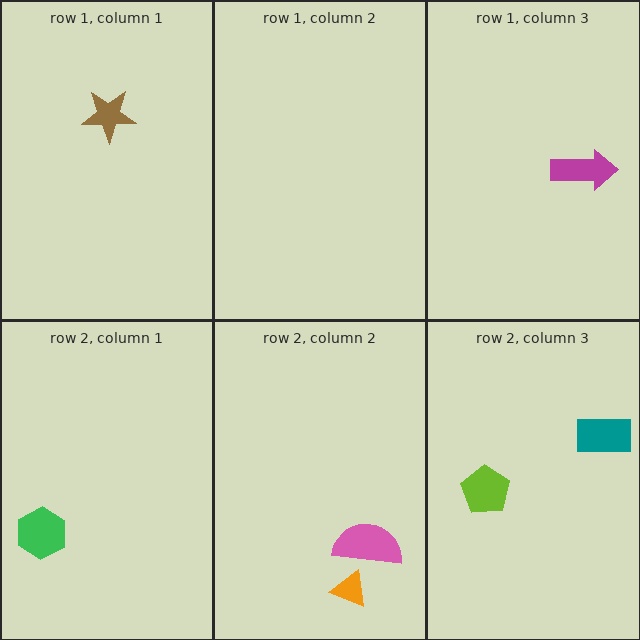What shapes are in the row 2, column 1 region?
The green hexagon.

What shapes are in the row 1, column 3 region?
The magenta arrow.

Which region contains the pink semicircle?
The row 2, column 2 region.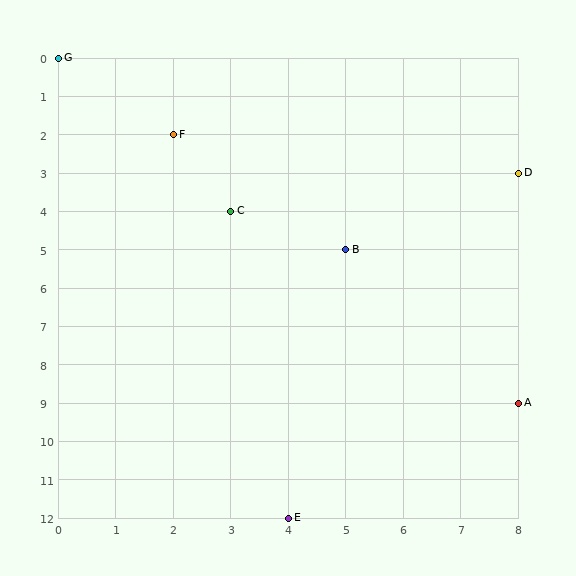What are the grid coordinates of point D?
Point D is at grid coordinates (8, 3).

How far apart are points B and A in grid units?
Points B and A are 3 columns and 4 rows apart (about 5.0 grid units diagonally).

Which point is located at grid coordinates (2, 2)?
Point F is at (2, 2).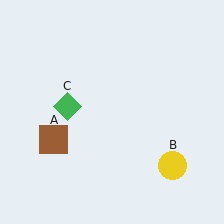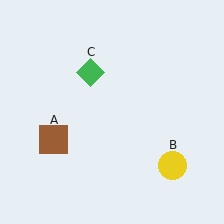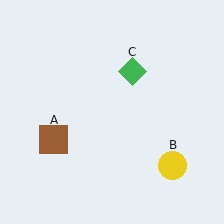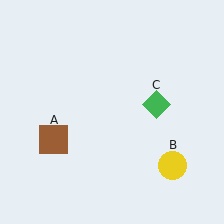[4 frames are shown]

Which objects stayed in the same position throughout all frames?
Brown square (object A) and yellow circle (object B) remained stationary.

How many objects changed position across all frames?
1 object changed position: green diamond (object C).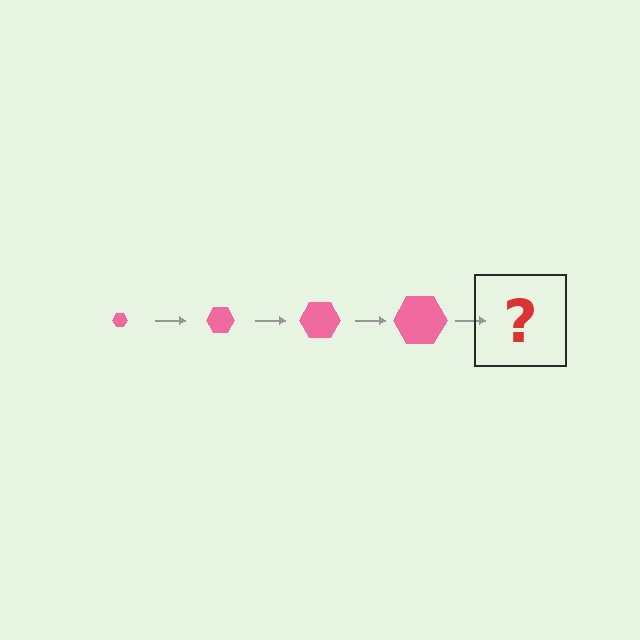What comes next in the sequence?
The next element should be a pink hexagon, larger than the previous one.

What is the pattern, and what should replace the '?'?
The pattern is that the hexagon gets progressively larger each step. The '?' should be a pink hexagon, larger than the previous one.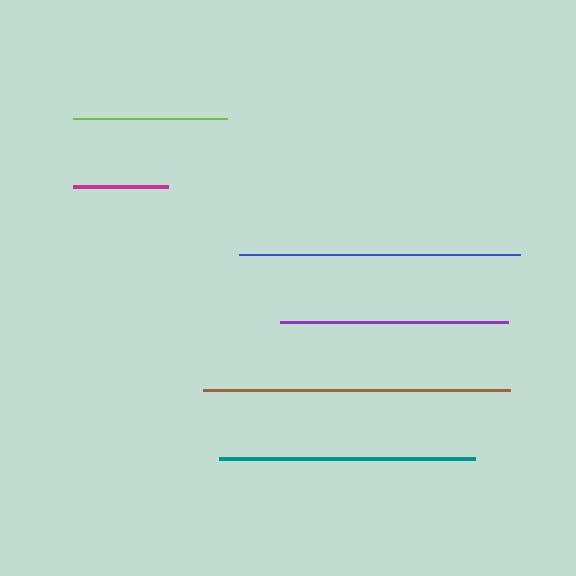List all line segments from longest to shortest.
From longest to shortest: brown, blue, teal, purple, lime, magenta.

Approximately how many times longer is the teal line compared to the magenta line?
The teal line is approximately 2.7 times the length of the magenta line.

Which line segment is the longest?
The brown line is the longest at approximately 307 pixels.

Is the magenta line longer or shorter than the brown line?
The brown line is longer than the magenta line.